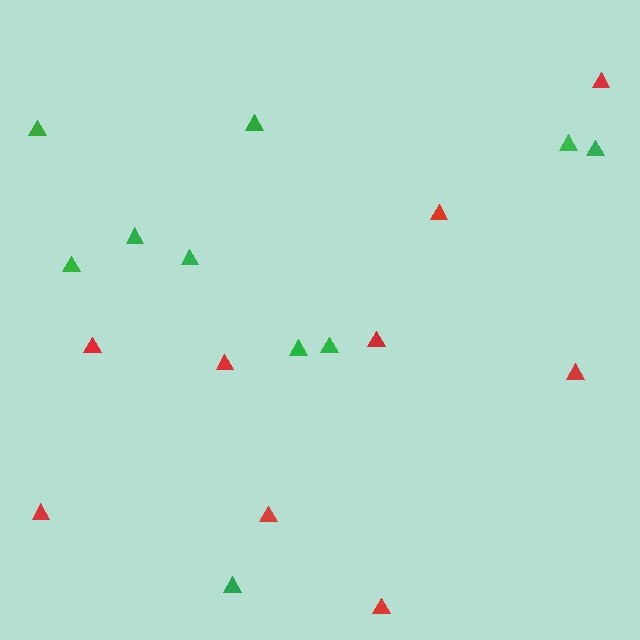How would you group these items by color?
There are 2 groups: one group of red triangles (9) and one group of green triangles (10).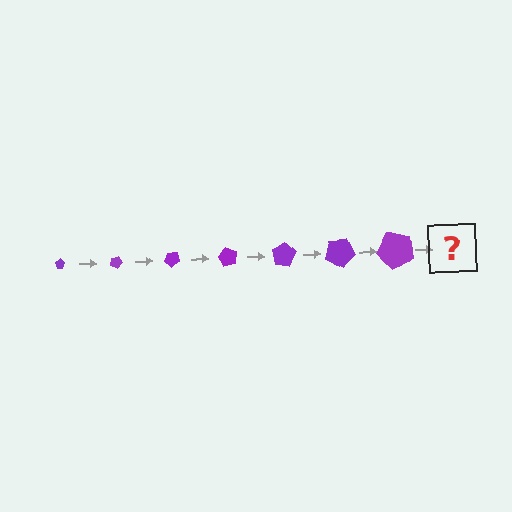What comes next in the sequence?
The next element should be a pentagon, larger than the previous one and rotated 140 degrees from the start.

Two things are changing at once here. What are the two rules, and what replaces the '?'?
The two rules are that the pentagon grows larger each step and it rotates 20 degrees each step. The '?' should be a pentagon, larger than the previous one and rotated 140 degrees from the start.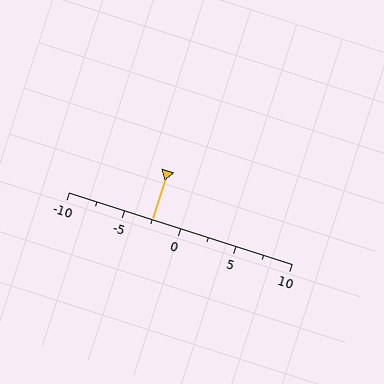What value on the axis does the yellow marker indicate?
The marker indicates approximately -2.5.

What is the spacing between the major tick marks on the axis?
The major ticks are spaced 5 apart.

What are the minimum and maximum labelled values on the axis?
The axis runs from -10 to 10.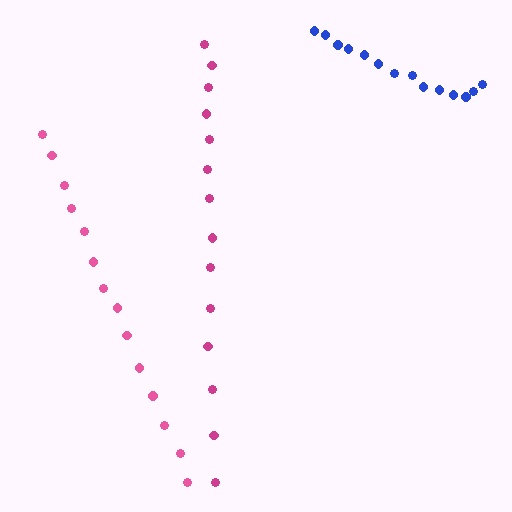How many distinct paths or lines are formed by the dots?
There are 3 distinct paths.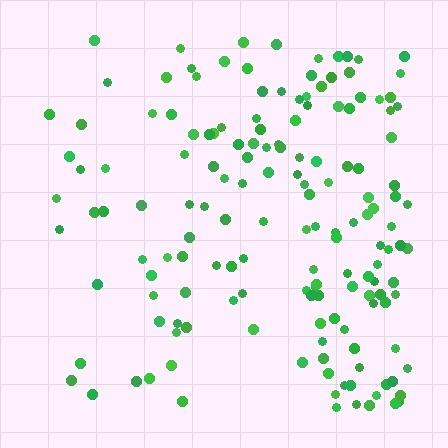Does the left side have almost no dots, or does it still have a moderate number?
Still a moderate number, just noticeably fewer than the right.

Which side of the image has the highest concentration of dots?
The right.